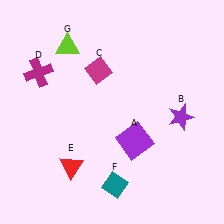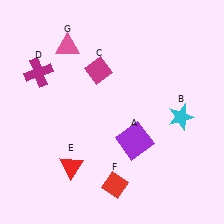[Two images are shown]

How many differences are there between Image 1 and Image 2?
There are 3 differences between the two images.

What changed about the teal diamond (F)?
In Image 1, F is teal. In Image 2, it changed to red.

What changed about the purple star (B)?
In Image 1, B is purple. In Image 2, it changed to cyan.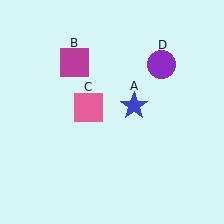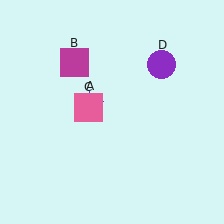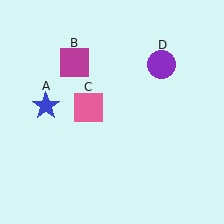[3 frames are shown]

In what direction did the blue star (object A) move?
The blue star (object A) moved left.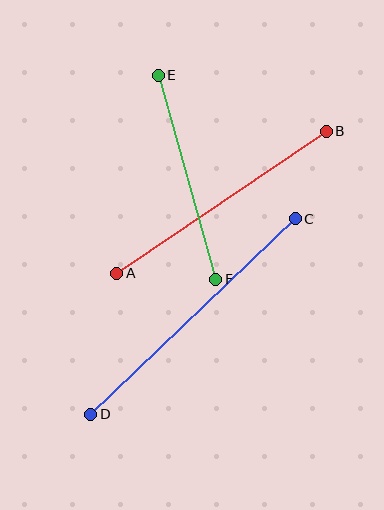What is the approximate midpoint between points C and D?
The midpoint is at approximately (193, 316) pixels.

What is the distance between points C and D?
The distance is approximately 283 pixels.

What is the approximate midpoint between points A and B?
The midpoint is at approximately (221, 202) pixels.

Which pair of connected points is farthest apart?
Points C and D are farthest apart.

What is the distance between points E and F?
The distance is approximately 212 pixels.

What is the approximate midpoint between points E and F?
The midpoint is at approximately (187, 177) pixels.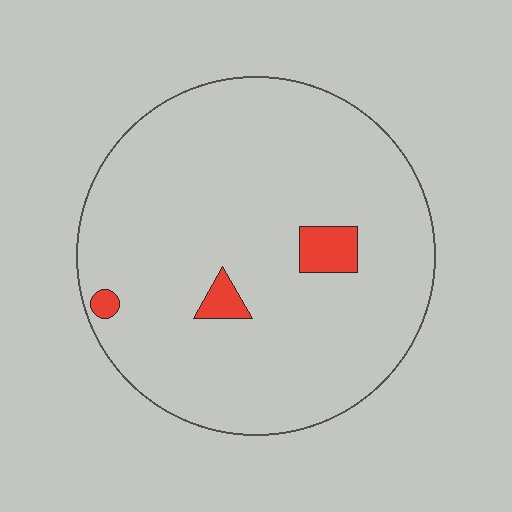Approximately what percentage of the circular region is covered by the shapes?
Approximately 5%.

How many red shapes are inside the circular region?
3.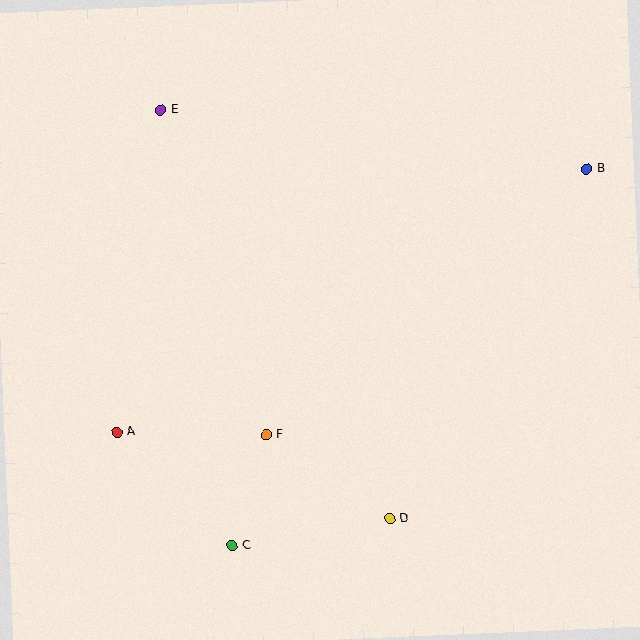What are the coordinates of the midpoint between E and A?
The midpoint between E and A is at (139, 271).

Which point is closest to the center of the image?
Point F at (266, 435) is closest to the center.